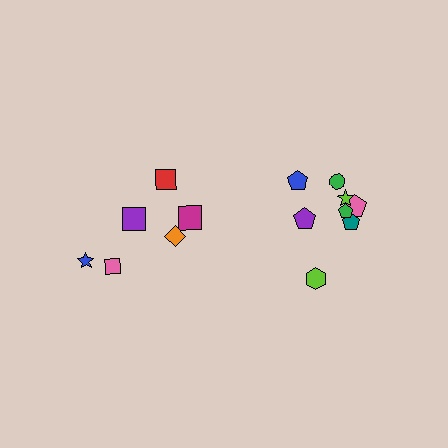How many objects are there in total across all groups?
There are 14 objects.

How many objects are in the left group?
There are 6 objects.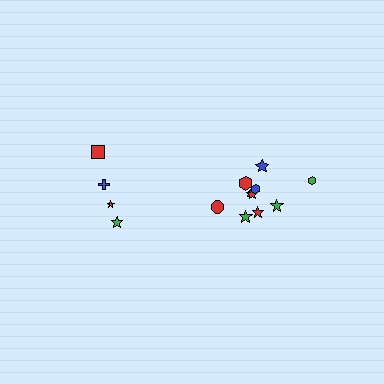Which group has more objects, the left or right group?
The right group.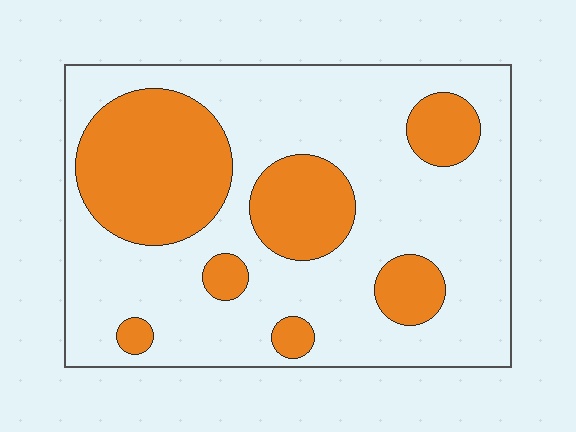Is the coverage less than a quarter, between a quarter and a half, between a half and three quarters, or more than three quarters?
Between a quarter and a half.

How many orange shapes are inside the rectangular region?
7.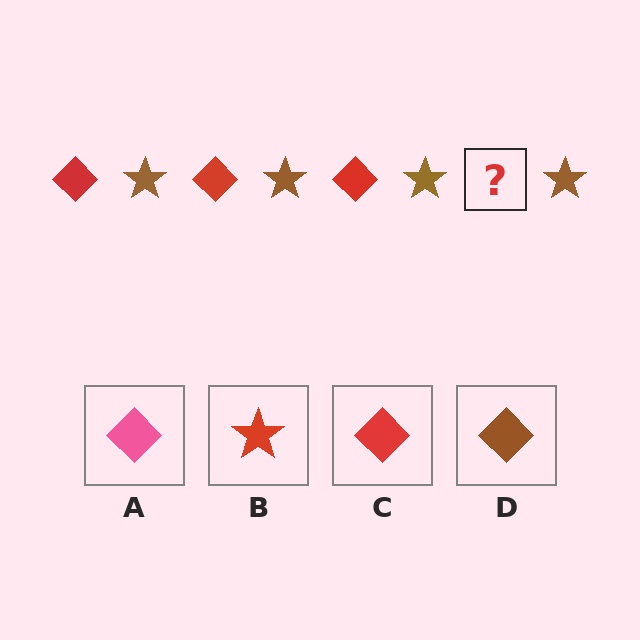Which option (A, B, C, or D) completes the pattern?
C.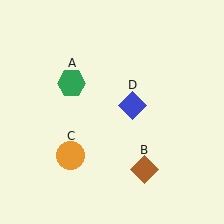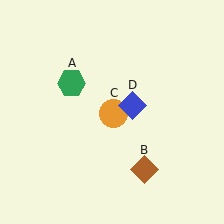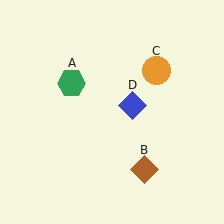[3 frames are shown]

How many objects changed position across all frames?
1 object changed position: orange circle (object C).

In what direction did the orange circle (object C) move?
The orange circle (object C) moved up and to the right.